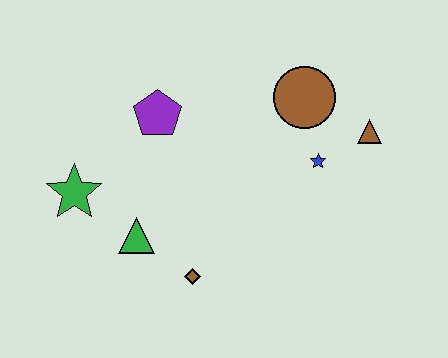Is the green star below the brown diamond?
No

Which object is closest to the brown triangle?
The blue star is closest to the brown triangle.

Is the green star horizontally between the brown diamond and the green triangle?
No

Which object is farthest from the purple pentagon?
The brown triangle is farthest from the purple pentagon.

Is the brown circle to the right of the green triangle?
Yes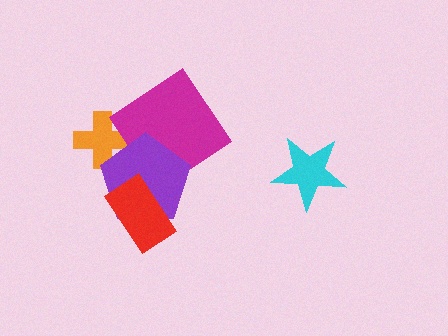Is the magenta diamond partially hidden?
Yes, it is partially covered by another shape.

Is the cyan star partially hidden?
No, no other shape covers it.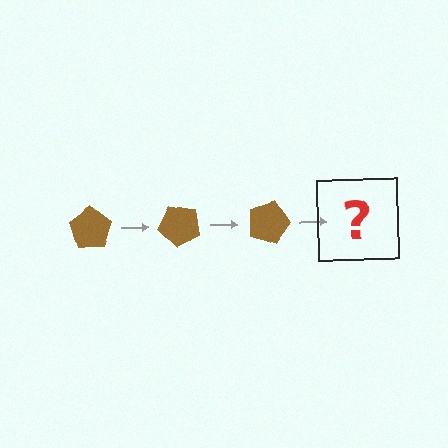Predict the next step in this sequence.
The next step is a brown pentagon rotated 135 degrees.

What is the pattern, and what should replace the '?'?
The pattern is that the pentagon rotates 45 degrees each step. The '?' should be a brown pentagon rotated 135 degrees.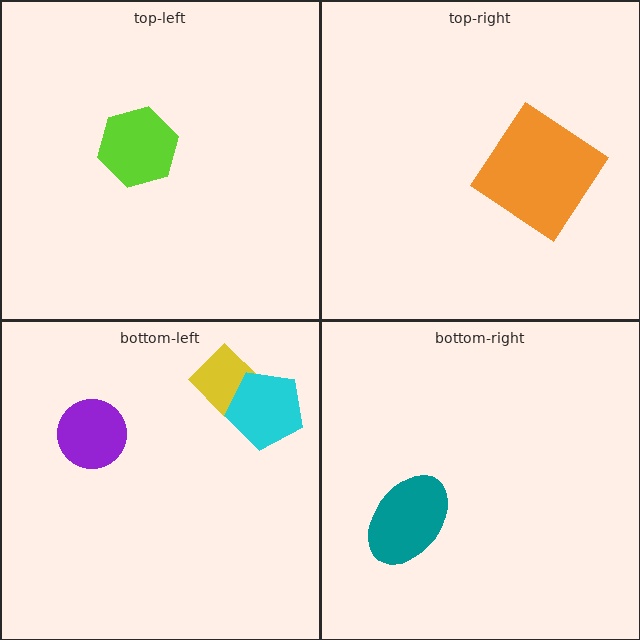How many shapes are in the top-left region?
1.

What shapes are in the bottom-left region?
The purple circle, the yellow diamond, the cyan pentagon.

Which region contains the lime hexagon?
The top-left region.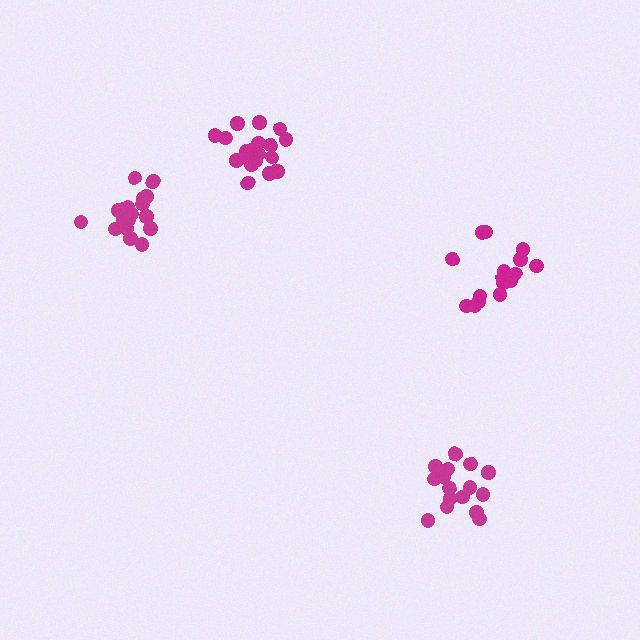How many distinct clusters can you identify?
There are 4 distinct clusters.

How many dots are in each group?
Group 1: 18 dots, Group 2: 19 dots, Group 3: 16 dots, Group 4: 16 dots (69 total).